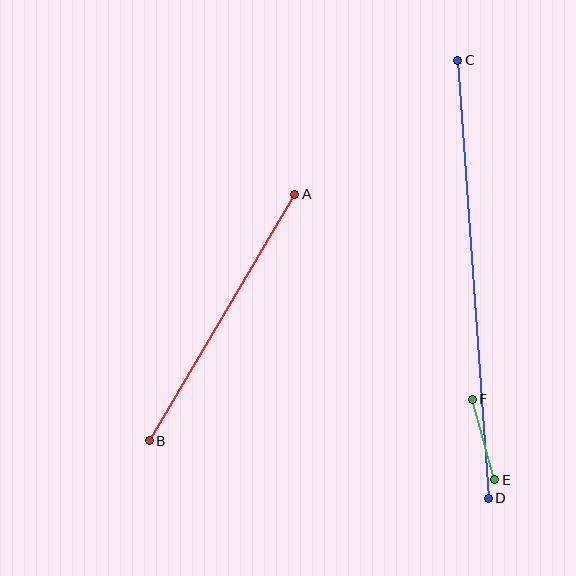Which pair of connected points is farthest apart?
Points C and D are farthest apart.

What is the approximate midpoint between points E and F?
The midpoint is at approximately (483, 440) pixels.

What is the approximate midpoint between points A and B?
The midpoint is at approximately (222, 317) pixels.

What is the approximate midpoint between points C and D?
The midpoint is at approximately (473, 279) pixels.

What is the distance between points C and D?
The distance is approximately 439 pixels.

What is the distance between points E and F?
The distance is approximately 84 pixels.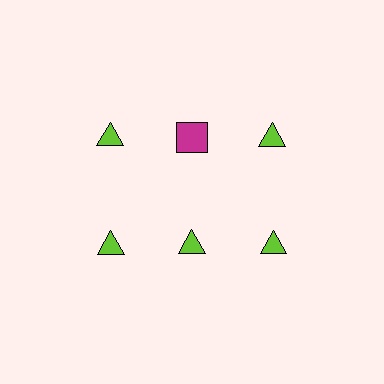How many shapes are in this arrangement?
There are 6 shapes arranged in a grid pattern.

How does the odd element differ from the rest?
It differs in both color (magenta instead of lime) and shape (square instead of triangle).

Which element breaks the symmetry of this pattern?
The magenta square in the top row, second from left column breaks the symmetry. All other shapes are lime triangles.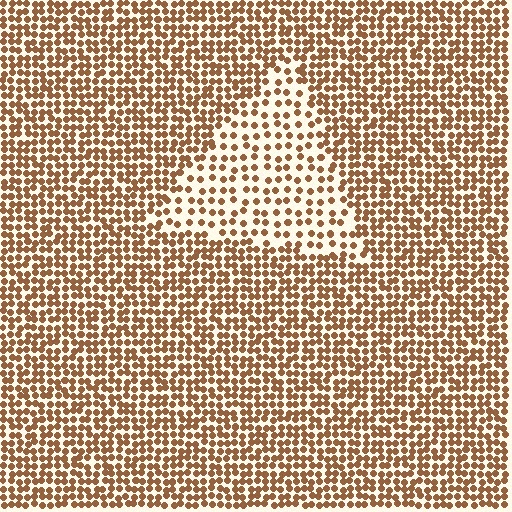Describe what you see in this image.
The image contains small brown elements arranged at two different densities. A triangle-shaped region is visible where the elements are less densely packed than the surrounding area.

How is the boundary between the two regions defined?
The boundary is defined by a change in element density (approximately 2.0x ratio). All elements are the same color, size, and shape.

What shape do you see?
I see a triangle.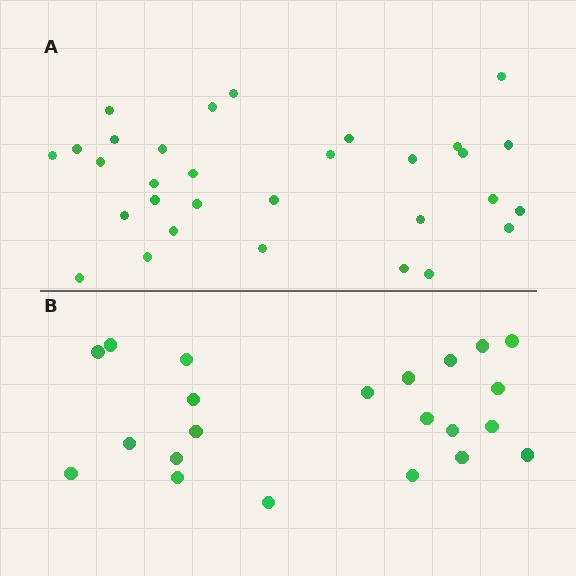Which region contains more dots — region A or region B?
Region A (the top region) has more dots.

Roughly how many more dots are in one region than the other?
Region A has roughly 8 or so more dots than region B.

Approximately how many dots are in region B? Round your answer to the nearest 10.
About 20 dots. (The exact count is 22, which rounds to 20.)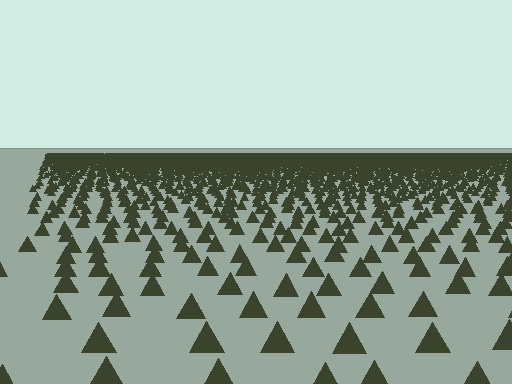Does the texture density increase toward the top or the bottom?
Density increases toward the top.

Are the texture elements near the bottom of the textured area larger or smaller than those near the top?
Larger. Near the bottom, elements are closer to the viewer and appear at a bigger on-screen size.